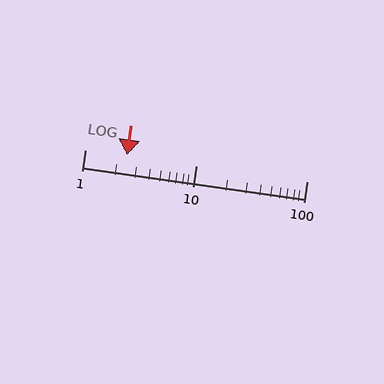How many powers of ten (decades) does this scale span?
The scale spans 2 decades, from 1 to 100.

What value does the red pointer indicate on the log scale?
The pointer indicates approximately 2.4.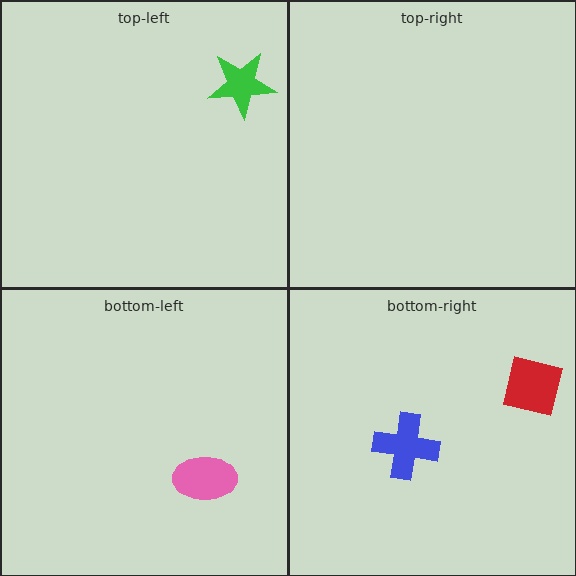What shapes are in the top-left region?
The green star.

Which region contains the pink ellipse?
The bottom-left region.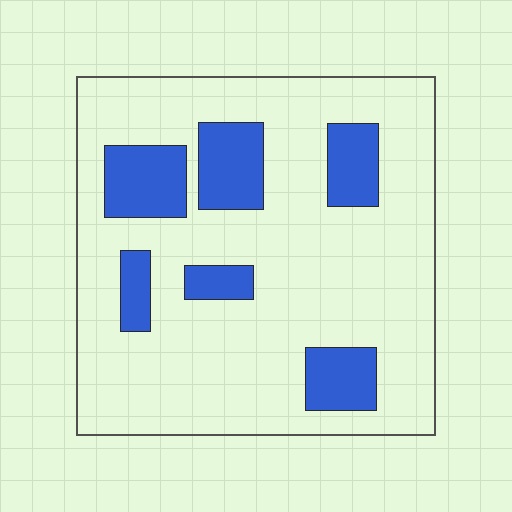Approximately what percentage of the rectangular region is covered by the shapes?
Approximately 20%.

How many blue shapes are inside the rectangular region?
6.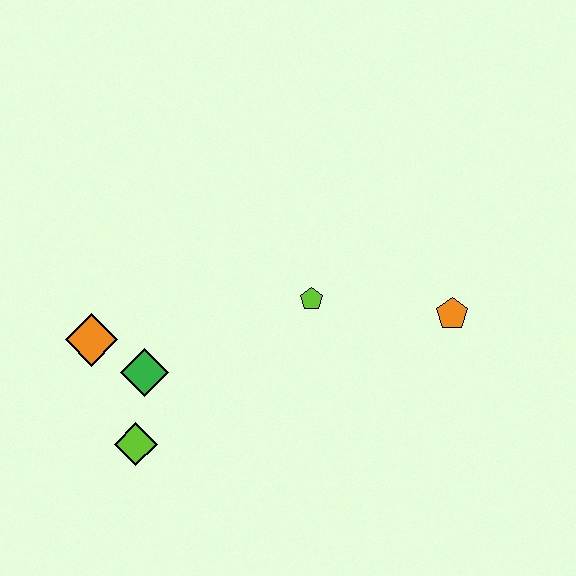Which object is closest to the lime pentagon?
The orange pentagon is closest to the lime pentagon.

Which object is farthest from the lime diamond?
The orange pentagon is farthest from the lime diamond.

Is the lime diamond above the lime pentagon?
No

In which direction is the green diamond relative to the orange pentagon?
The green diamond is to the left of the orange pentagon.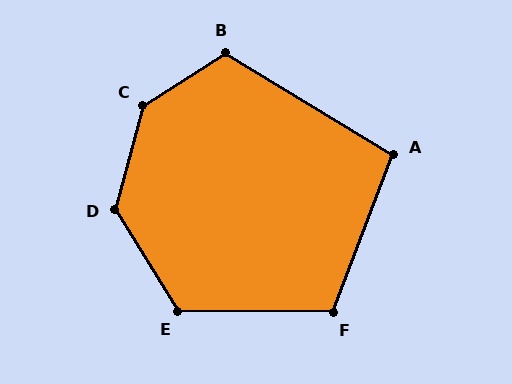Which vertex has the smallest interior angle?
A, at approximately 100 degrees.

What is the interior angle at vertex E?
Approximately 122 degrees (obtuse).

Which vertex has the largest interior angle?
C, at approximately 138 degrees.